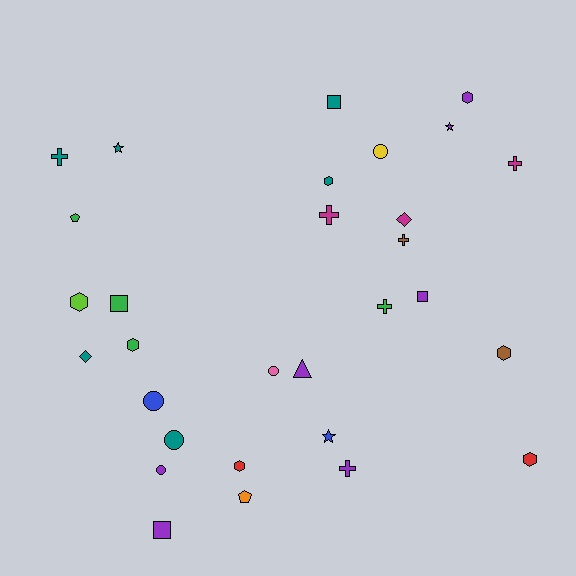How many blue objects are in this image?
There are 2 blue objects.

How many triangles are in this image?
There is 1 triangle.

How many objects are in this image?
There are 30 objects.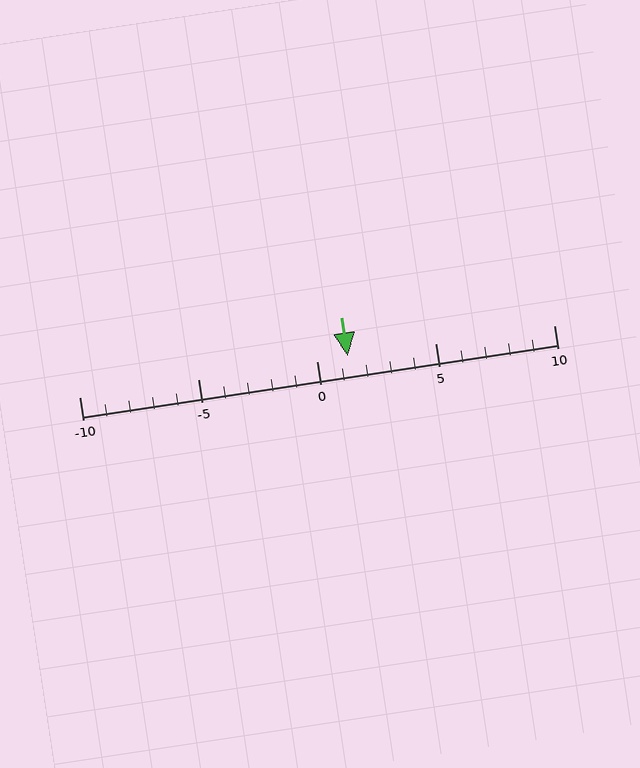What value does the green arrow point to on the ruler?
The green arrow points to approximately 1.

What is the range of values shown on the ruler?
The ruler shows values from -10 to 10.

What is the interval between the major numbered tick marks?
The major tick marks are spaced 5 units apart.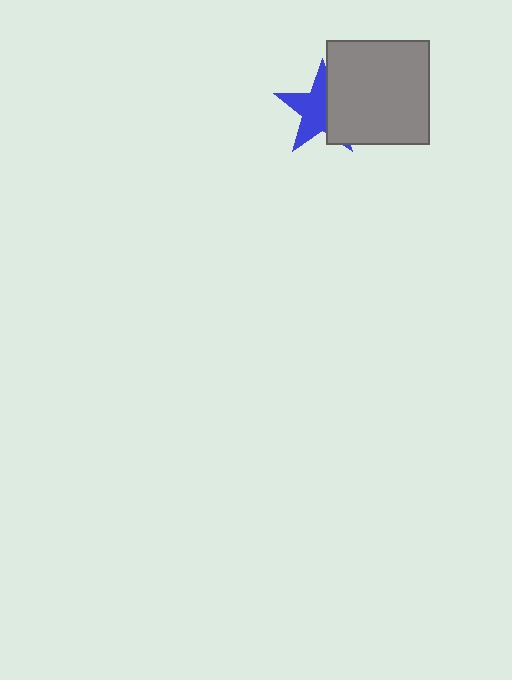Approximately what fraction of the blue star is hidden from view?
Roughly 42% of the blue star is hidden behind the gray square.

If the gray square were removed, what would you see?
You would see the complete blue star.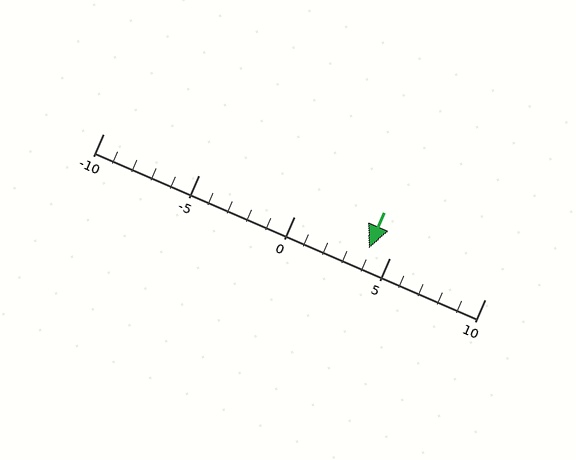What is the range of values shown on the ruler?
The ruler shows values from -10 to 10.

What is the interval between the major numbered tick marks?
The major tick marks are spaced 5 units apart.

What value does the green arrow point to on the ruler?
The green arrow points to approximately 4.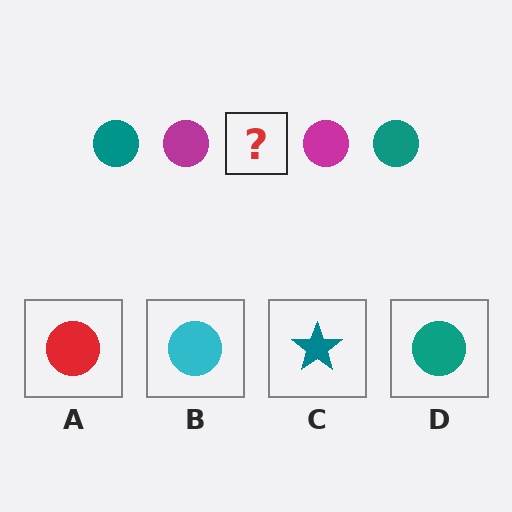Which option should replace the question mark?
Option D.